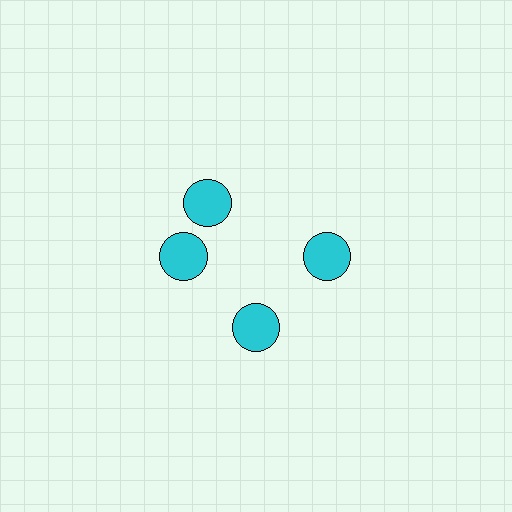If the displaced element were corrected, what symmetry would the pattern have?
It would have 4-fold rotational symmetry — the pattern would map onto itself every 90 degrees.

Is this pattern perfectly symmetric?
No. The 4 cyan circles are arranged in a ring, but one element near the 12 o'clock position is rotated out of alignment along the ring, breaking the 4-fold rotational symmetry.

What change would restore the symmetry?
The symmetry would be restored by rotating it back into even spacing with its neighbors so that all 4 circles sit at equal angles and equal distance from the center.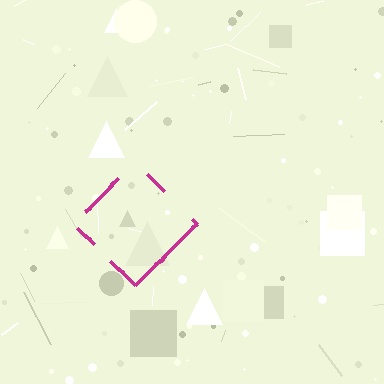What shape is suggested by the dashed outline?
The dashed outline suggests a diamond.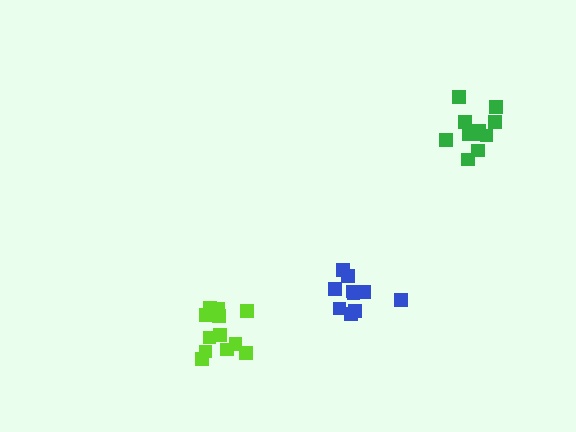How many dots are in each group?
Group 1: 11 dots, Group 2: 13 dots, Group 3: 11 dots (35 total).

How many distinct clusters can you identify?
There are 3 distinct clusters.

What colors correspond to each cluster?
The clusters are colored: blue, lime, green.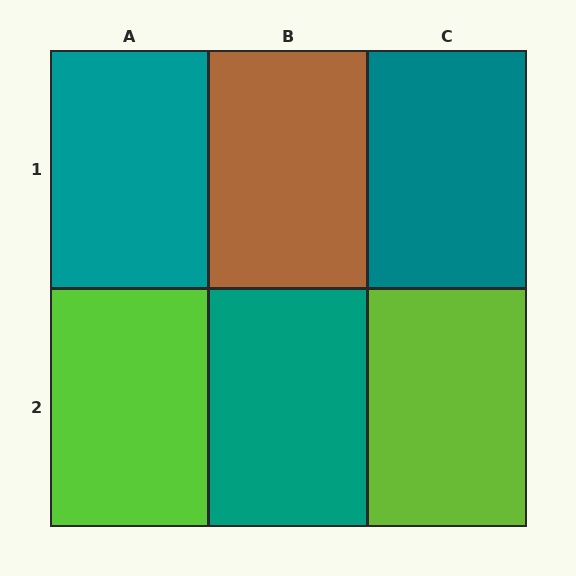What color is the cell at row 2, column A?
Lime.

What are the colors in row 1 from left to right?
Teal, brown, teal.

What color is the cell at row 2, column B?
Teal.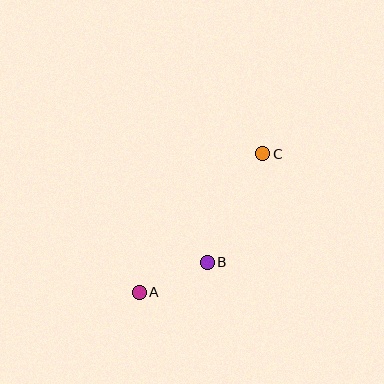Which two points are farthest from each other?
Points A and C are farthest from each other.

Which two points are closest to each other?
Points A and B are closest to each other.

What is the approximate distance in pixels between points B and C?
The distance between B and C is approximately 122 pixels.